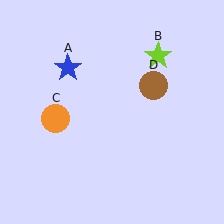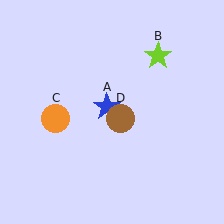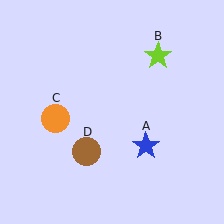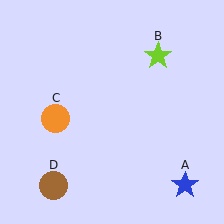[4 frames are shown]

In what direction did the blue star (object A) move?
The blue star (object A) moved down and to the right.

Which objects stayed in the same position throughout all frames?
Lime star (object B) and orange circle (object C) remained stationary.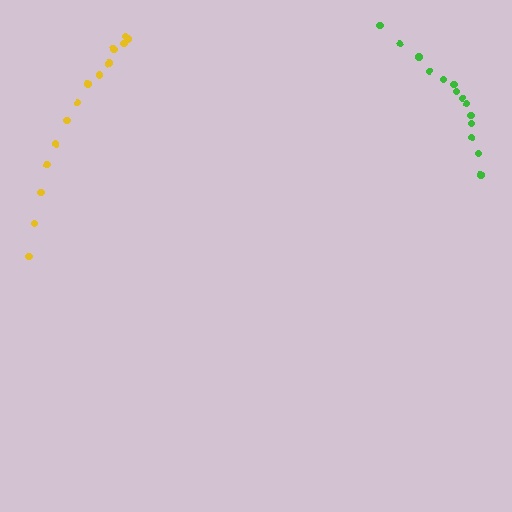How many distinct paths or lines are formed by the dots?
There are 2 distinct paths.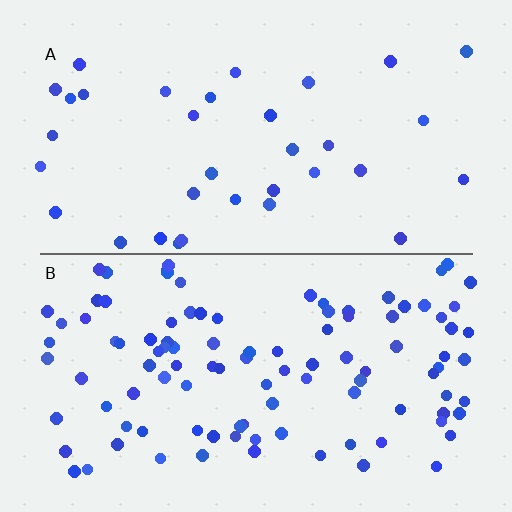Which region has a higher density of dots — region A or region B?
B (the bottom).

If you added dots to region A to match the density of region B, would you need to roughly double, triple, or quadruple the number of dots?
Approximately triple.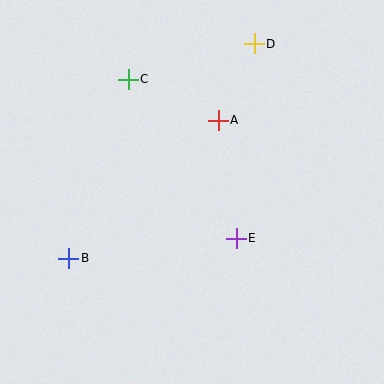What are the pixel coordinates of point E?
Point E is at (236, 238).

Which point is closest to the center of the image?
Point E at (236, 238) is closest to the center.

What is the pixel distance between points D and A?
The distance between D and A is 85 pixels.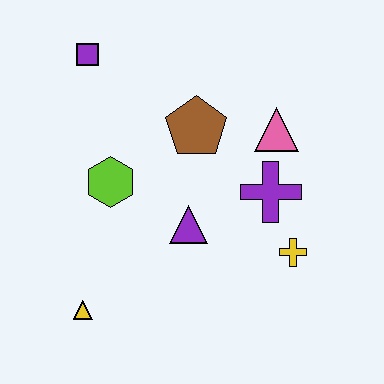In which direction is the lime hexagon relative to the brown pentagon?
The lime hexagon is to the left of the brown pentagon.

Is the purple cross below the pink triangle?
Yes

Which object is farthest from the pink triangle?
The yellow triangle is farthest from the pink triangle.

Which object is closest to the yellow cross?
The purple cross is closest to the yellow cross.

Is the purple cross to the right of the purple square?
Yes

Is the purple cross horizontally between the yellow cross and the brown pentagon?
Yes